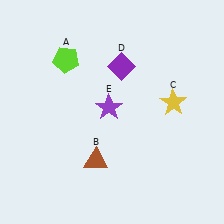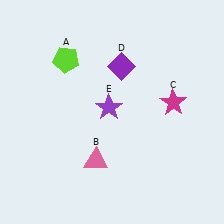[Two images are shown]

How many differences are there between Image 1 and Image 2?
There are 2 differences between the two images.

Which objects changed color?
B changed from brown to pink. C changed from yellow to magenta.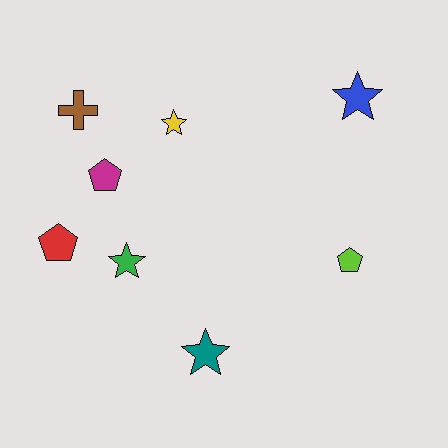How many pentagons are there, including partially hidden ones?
There are 3 pentagons.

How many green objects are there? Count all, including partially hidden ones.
There is 1 green object.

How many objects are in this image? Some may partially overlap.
There are 8 objects.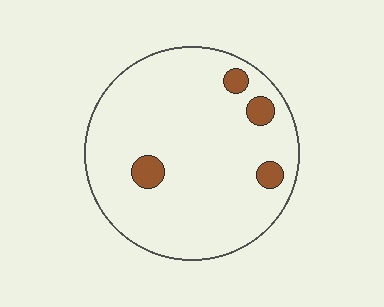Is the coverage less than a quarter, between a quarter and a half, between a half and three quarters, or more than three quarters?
Less than a quarter.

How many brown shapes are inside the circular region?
4.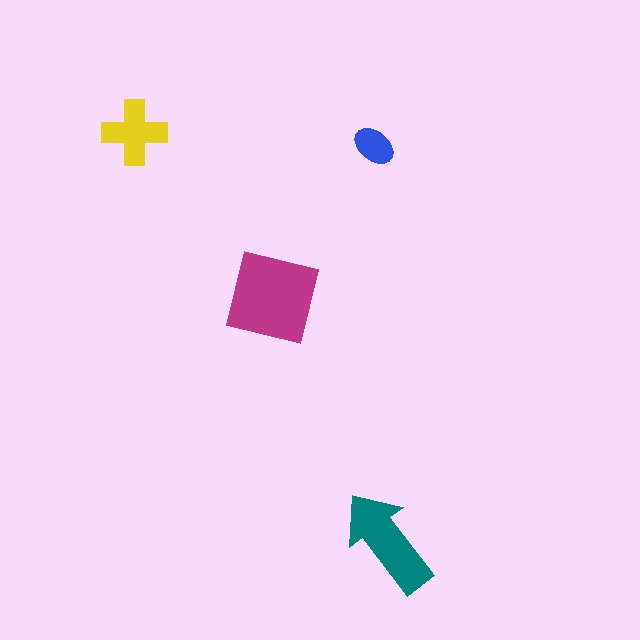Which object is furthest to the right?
The teal arrow is rightmost.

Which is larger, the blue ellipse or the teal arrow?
The teal arrow.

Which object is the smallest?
The blue ellipse.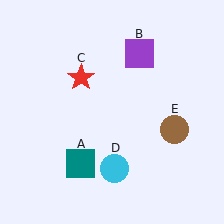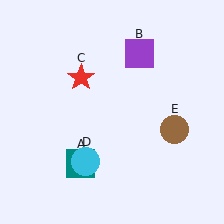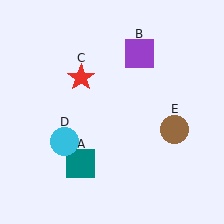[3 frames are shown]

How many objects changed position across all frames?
1 object changed position: cyan circle (object D).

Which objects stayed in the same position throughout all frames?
Teal square (object A) and purple square (object B) and red star (object C) and brown circle (object E) remained stationary.